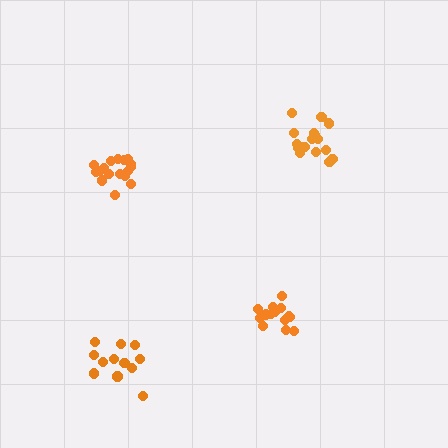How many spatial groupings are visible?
There are 4 spatial groupings.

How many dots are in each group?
Group 1: 12 dots, Group 2: 17 dots, Group 3: 14 dots, Group 4: 17 dots (60 total).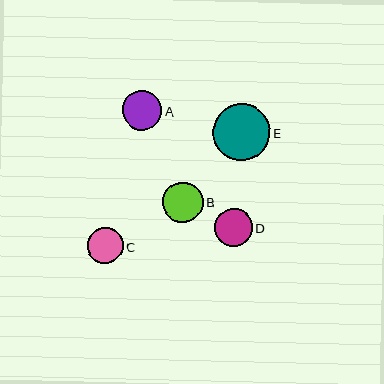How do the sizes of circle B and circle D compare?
Circle B and circle D are approximately the same size.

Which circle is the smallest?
Circle C is the smallest with a size of approximately 35 pixels.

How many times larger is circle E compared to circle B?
Circle E is approximately 1.4 times the size of circle B.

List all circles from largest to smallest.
From largest to smallest: E, B, A, D, C.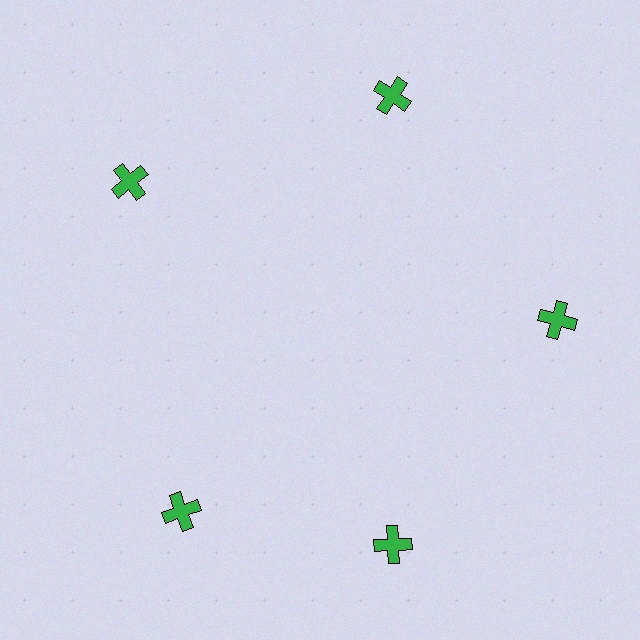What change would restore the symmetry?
The symmetry would be restored by rotating it back into even spacing with its neighbors so that all 5 crosses sit at equal angles and equal distance from the center.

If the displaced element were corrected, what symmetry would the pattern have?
It would have 5-fold rotational symmetry — the pattern would map onto itself every 72 degrees.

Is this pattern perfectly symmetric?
No. The 5 green crosses are arranged in a ring, but one element near the 8 o'clock position is rotated out of alignment along the ring, breaking the 5-fold rotational symmetry.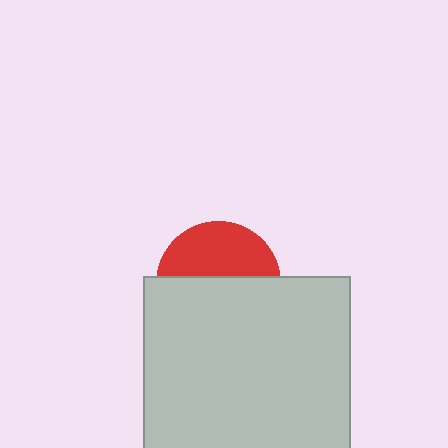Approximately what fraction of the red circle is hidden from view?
Roughly 58% of the red circle is hidden behind the light gray square.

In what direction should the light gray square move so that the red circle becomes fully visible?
The light gray square should move down. That is the shortest direction to clear the overlap and leave the red circle fully visible.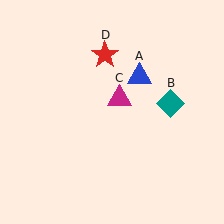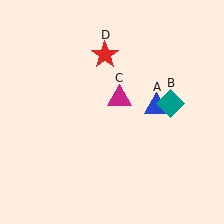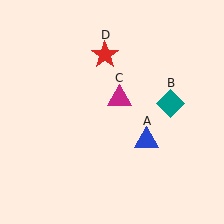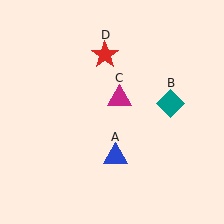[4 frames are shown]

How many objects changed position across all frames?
1 object changed position: blue triangle (object A).